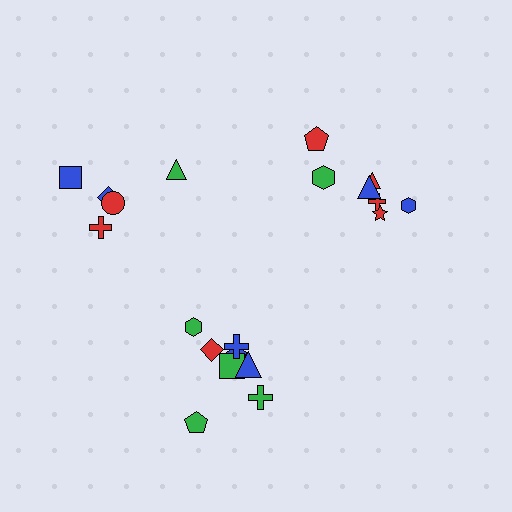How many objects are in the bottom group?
There are 8 objects.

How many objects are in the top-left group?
There are 5 objects.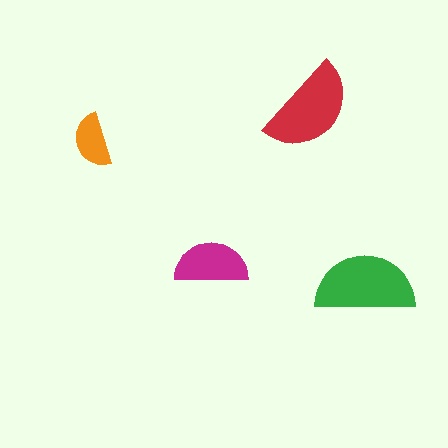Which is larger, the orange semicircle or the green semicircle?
The green one.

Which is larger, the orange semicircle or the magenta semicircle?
The magenta one.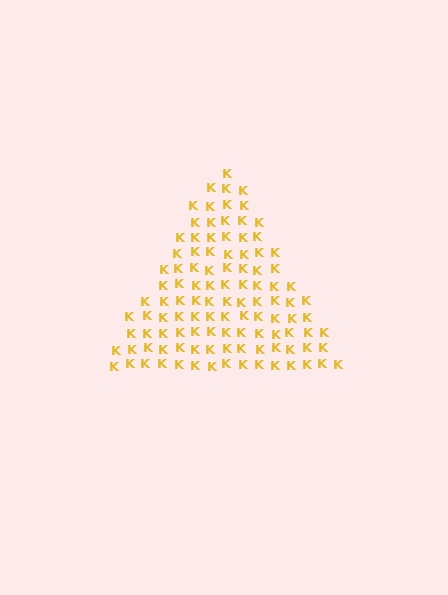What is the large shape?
The large shape is a triangle.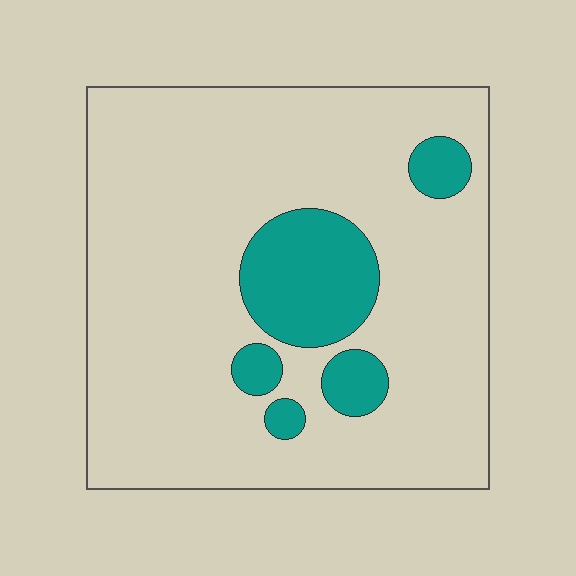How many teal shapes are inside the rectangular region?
5.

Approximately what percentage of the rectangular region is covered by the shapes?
Approximately 15%.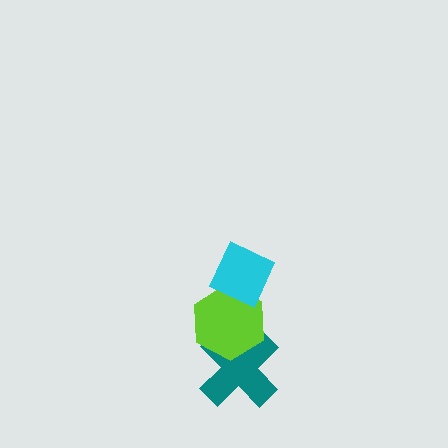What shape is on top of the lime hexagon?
The cyan diamond is on top of the lime hexagon.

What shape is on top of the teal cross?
The lime hexagon is on top of the teal cross.